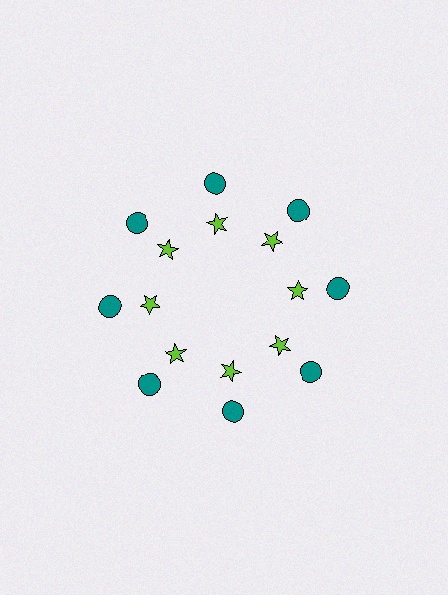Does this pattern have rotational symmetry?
Yes, this pattern has 8-fold rotational symmetry. It looks the same after rotating 45 degrees around the center.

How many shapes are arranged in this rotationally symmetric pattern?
There are 16 shapes, arranged in 8 groups of 2.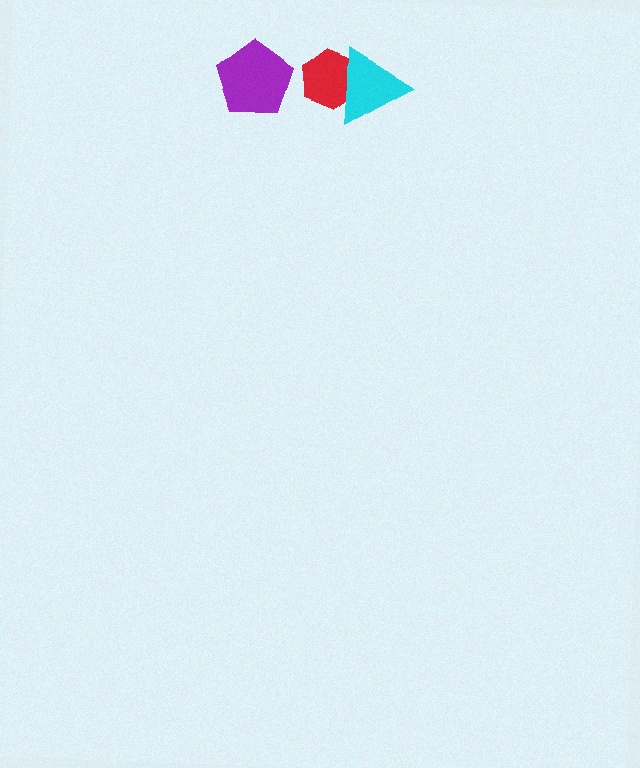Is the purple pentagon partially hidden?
No, no other shape covers it.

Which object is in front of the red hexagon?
The cyan triangle is in front of the red hexagon.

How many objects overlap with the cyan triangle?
1 object overlaps with the cyan triangle.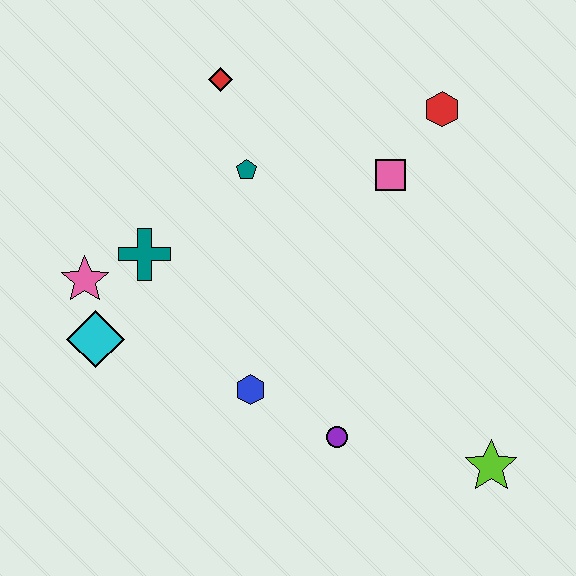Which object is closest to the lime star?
The purple circle is closest to the lime star.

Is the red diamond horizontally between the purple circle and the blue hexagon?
No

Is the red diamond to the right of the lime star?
No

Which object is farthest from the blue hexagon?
The red hexagon is farthest from the blue hexagon.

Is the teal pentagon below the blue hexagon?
No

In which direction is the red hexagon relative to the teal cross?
The red hexagon is to the right of the teal cross.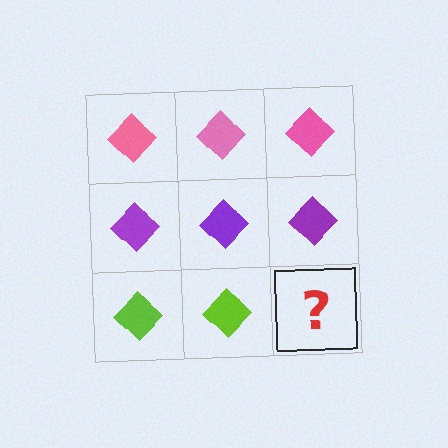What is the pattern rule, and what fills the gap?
The rule is that each row has a consistent color. The gap should be filled with a lime diamond.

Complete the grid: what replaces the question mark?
The question mark should be replaced with a lime diamond.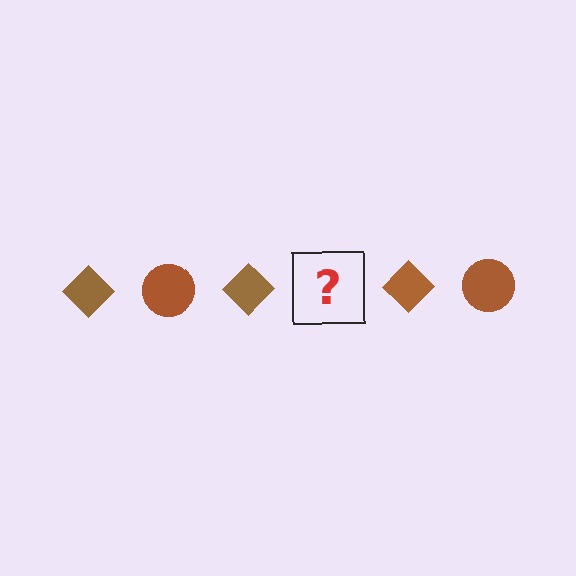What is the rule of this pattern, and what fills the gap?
The rule is that the pattern cycles through diamond, circle shapes in brown. The gap should be filled with a brown circle.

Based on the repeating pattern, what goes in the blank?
The blank should be a brown circle.